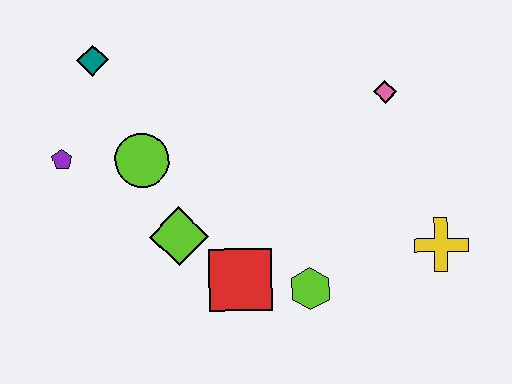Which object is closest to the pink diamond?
The yellow cross is closest to the pink diamond.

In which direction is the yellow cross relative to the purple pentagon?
The yellow cross is to the right of the purple pentagon.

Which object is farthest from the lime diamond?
The yellow cross is farthest from the lime diamond.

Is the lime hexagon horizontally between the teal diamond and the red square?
No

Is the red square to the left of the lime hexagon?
Yes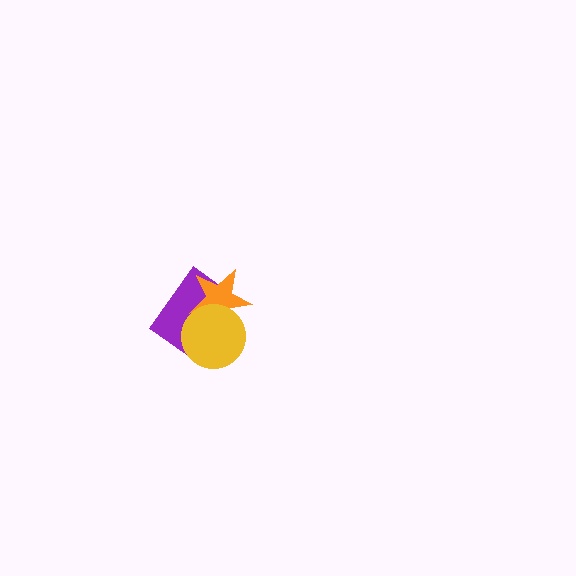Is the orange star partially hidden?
Yes, it is partially covered by another shape.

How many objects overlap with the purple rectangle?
2 objects overlap with the purple rectangle.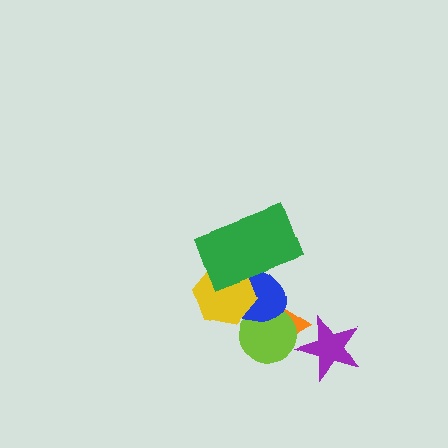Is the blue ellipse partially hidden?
Yes, it is partially covered by another shape.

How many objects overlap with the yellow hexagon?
3 objects overlap with the yellow hexagon.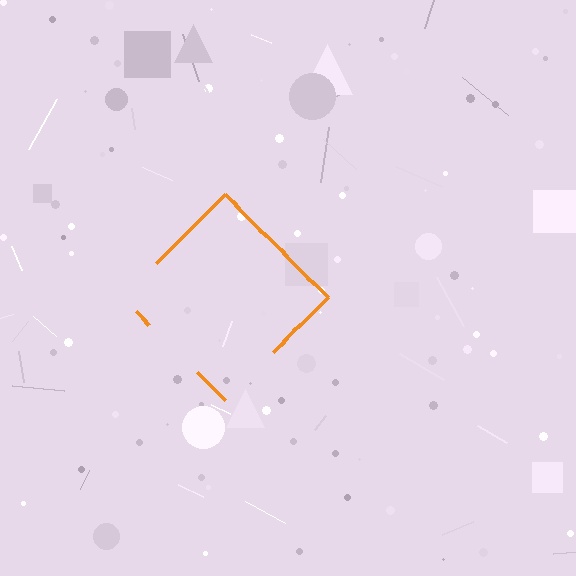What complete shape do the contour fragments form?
The contour fragments form a diamond.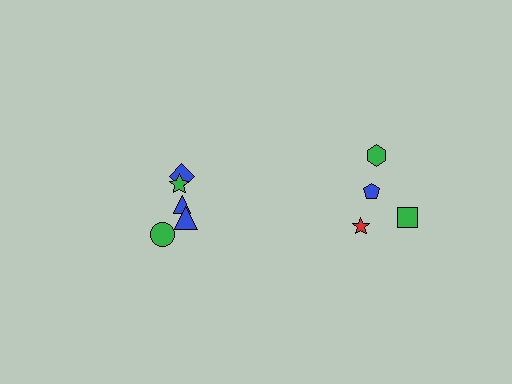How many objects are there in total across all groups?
There are 10 objects.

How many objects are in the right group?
There are 4 objects.